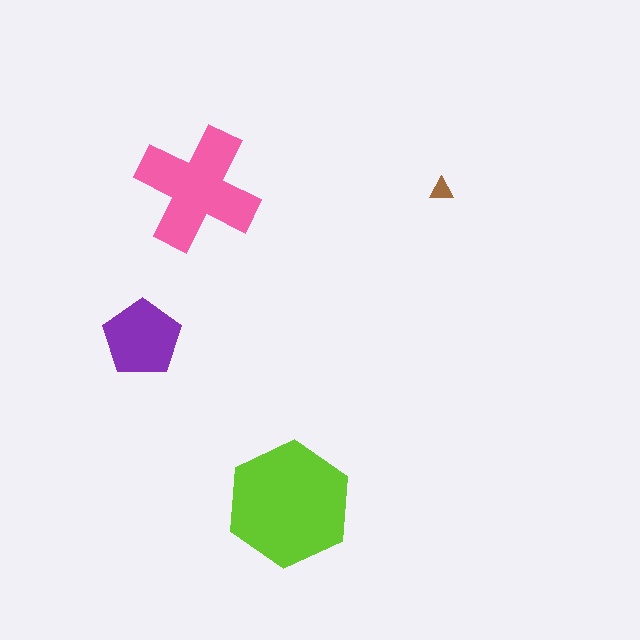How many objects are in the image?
There are 4 objects in the image.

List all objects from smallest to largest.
The brown triangle, the purple pentagon, the pink cross, the lime hexagon.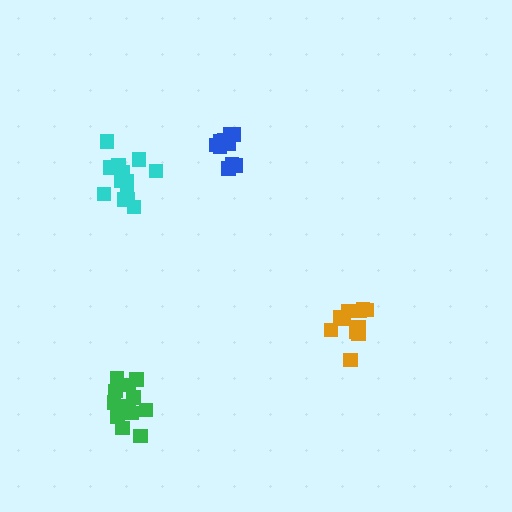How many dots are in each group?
Group 1: 14 dots, Group 2: 11 dots, Group 3: 13 dots, Group 4: 10 dots (48 total).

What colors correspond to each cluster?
The clusters are colored: cyan, orange, green, blue.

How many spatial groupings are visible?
There are 4 spatial groupings.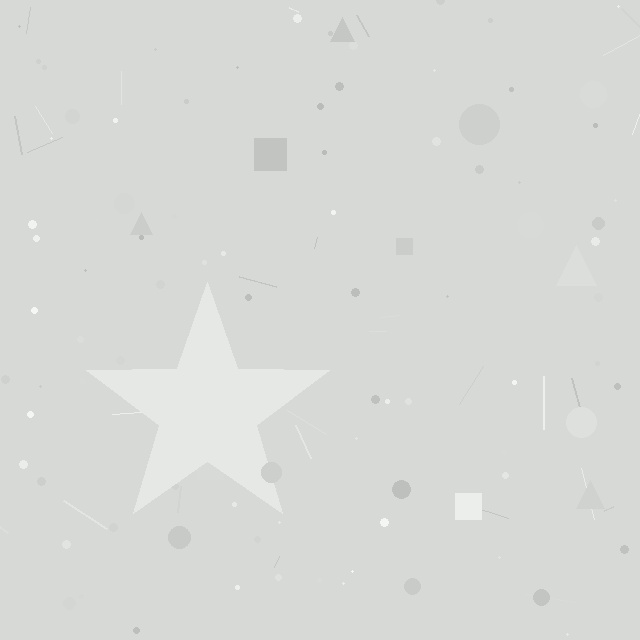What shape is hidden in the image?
A star is hidden in the image.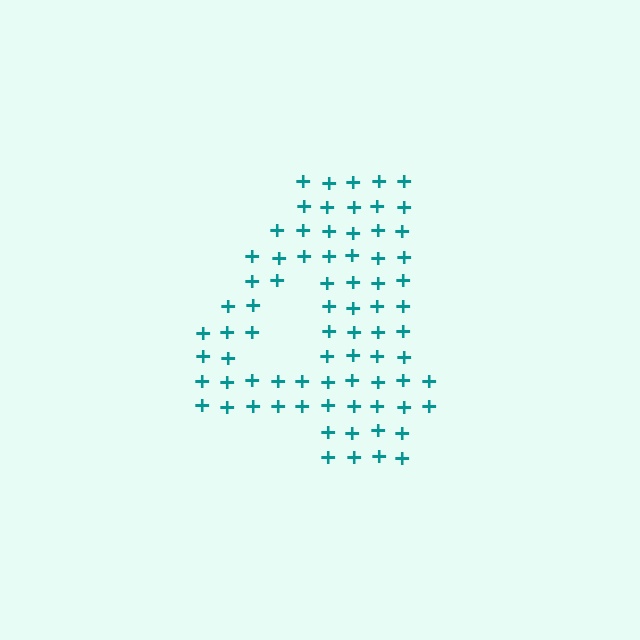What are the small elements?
The small elements are plus signs.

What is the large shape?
The large shape is the digit 4.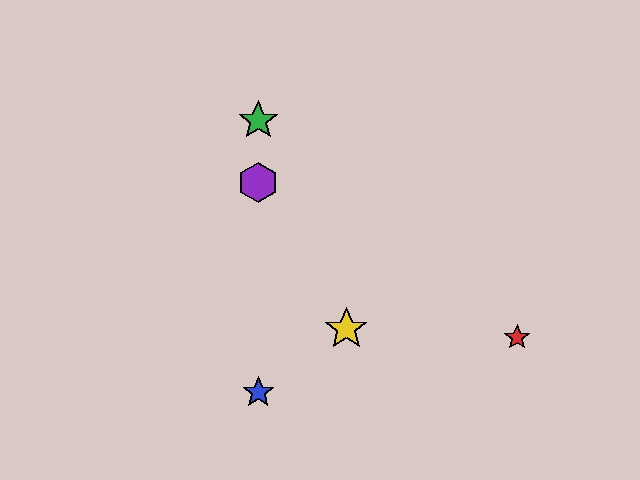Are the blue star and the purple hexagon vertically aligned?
Yes, both are at x≈258.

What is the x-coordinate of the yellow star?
The yellow star is at x≈346.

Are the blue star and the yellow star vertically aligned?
No, the blue star is at x≈258 and the yellow star is at x≈346.